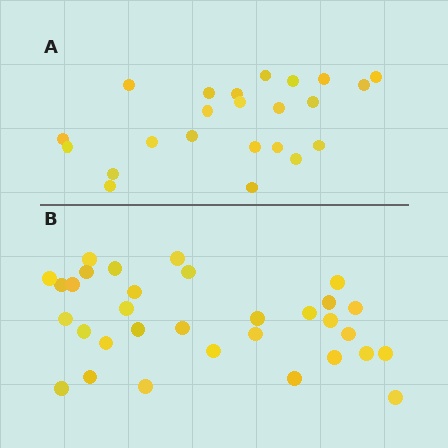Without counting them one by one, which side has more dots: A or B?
Region B (the bottom region) has more dots.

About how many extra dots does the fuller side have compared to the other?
Region B has roughly 8 or so more dots than region A.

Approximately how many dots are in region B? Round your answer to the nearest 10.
About 30 dots. (The exact count is 32, which rounds to 30.)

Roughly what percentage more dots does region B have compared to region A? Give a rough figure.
About 40% more.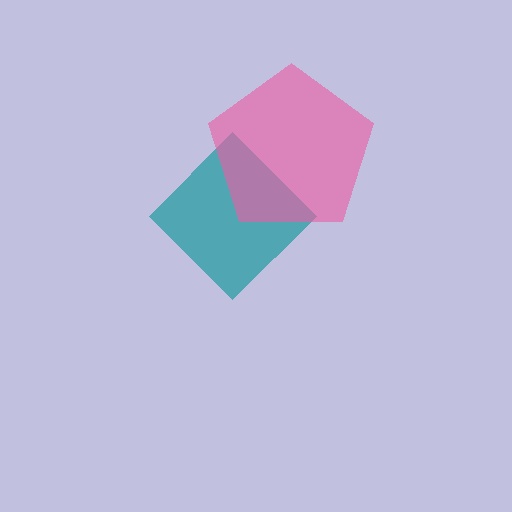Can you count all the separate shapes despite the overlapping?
Yes, there are 2 separate shapes.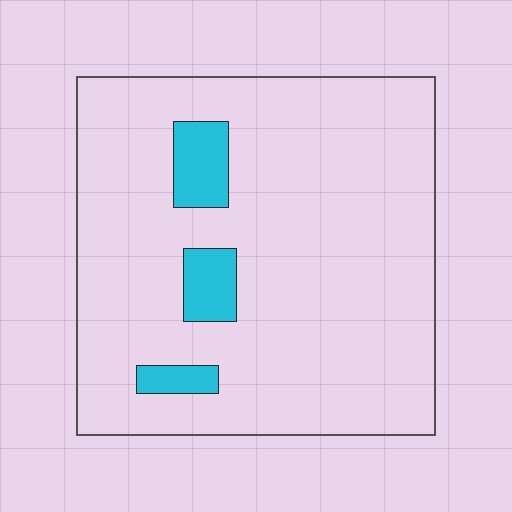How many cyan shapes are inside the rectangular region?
3.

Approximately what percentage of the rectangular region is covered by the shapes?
Approximately 10%.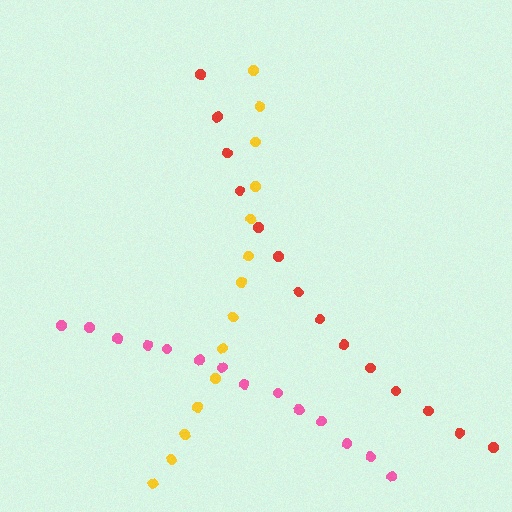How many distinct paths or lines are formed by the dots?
There are 3 distinct paths.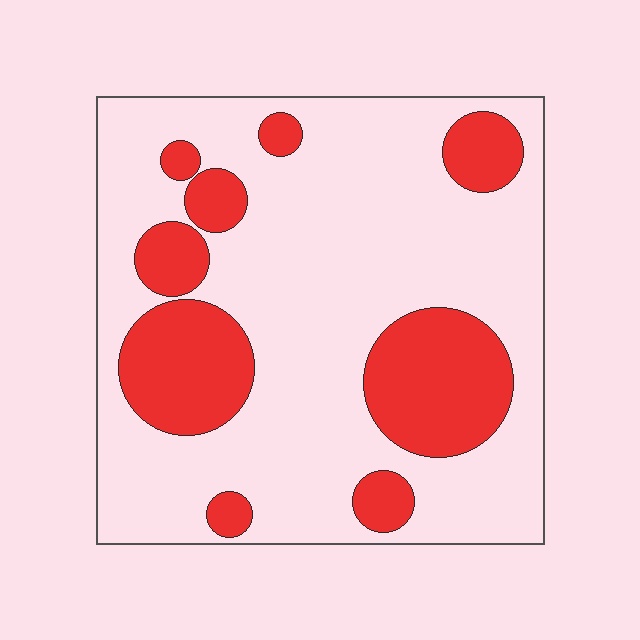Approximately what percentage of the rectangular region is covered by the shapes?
Approximately 25%.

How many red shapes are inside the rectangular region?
9.